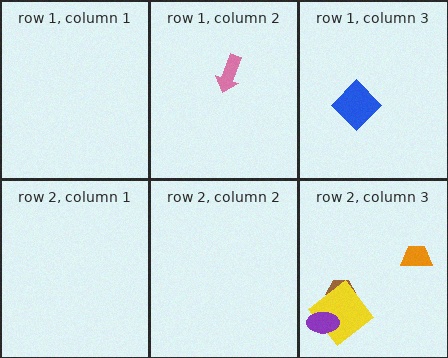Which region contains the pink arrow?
The row 1, column 2 region.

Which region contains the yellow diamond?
The row 2, column 3 region.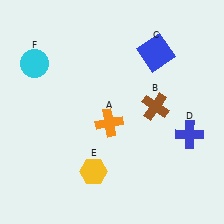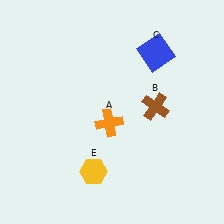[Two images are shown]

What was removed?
The cyan circle (F), the blue cross (D) were removed in Image 2.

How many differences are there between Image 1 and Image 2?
There are 2 differences between the two images.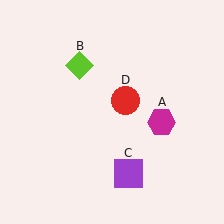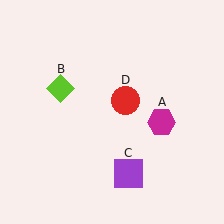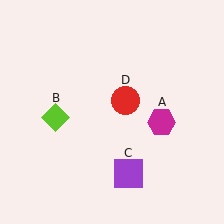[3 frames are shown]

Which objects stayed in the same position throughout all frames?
Magenta hexagon (object A) and purple square (object C) and red circle (object D) remained stationary.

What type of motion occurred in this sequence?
The lime diamond (object B) rotated counterclockwise around the center of the scene.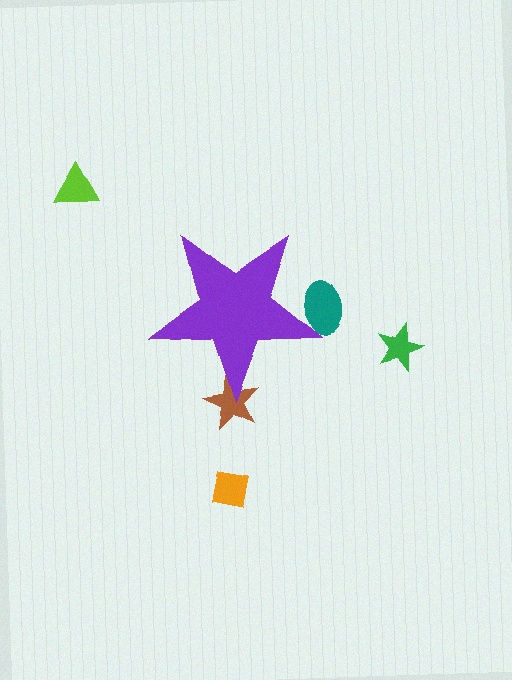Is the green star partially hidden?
No, the green star is fully visible.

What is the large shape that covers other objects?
A purple star.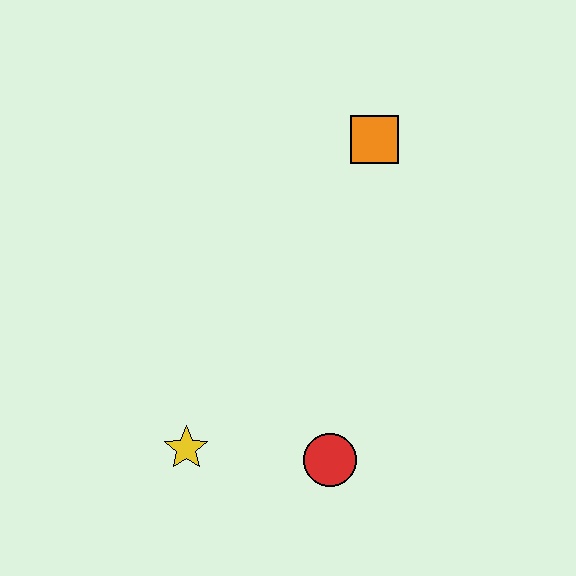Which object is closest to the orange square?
The red circle is closest to the orange square.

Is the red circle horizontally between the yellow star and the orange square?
Yes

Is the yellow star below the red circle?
No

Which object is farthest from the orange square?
The yellow star is farthest from the orange square.